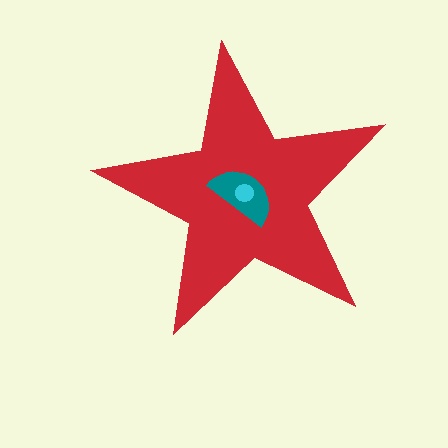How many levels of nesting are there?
3.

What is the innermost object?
The cyan circle.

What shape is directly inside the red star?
The teal semicircle.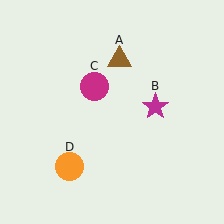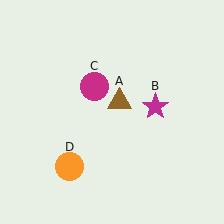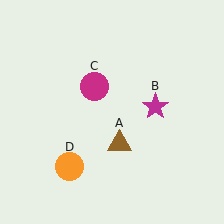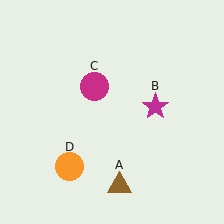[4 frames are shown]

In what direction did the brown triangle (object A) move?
The brown triangle (object A) moved down.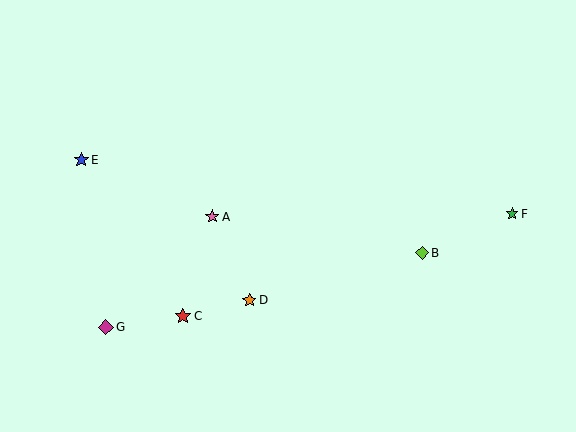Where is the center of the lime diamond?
The center of the lime diamond is at (422, 253).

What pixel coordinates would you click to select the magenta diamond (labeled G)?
Click at (106, 327) to select the magenta diamond G.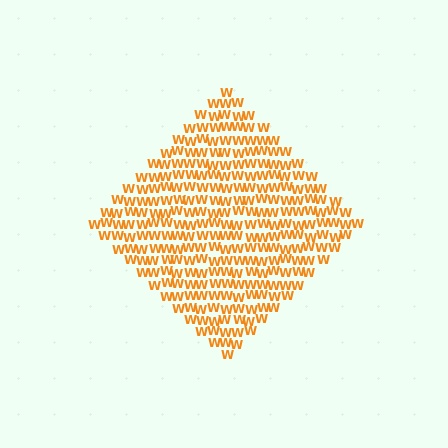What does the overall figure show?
The overall figure shows a diamond.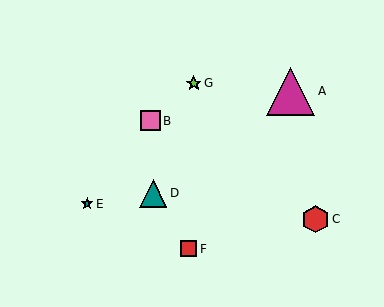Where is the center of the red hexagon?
The center of the red hexagon is at (315, 219).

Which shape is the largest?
The magenta triangle (labeled A) is the largest.